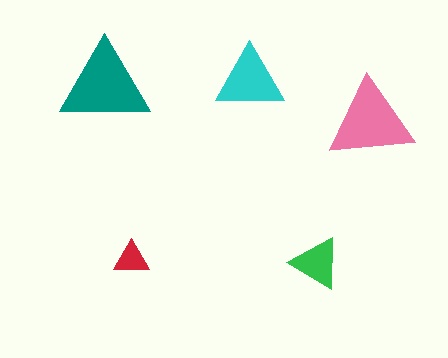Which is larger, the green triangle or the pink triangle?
The pink one.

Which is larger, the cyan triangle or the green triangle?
The cyan one.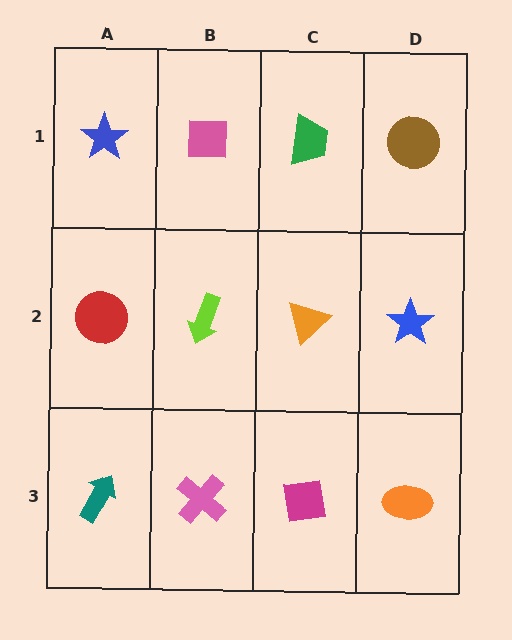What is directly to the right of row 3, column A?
A pink cross.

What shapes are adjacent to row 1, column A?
A red circle (row 2, column A), a pink square (row 1, column B).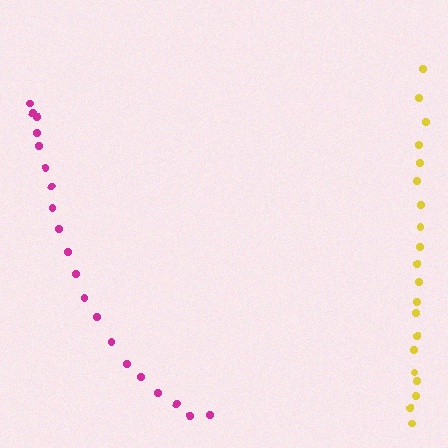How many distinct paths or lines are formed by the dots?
There are 2 distinct paths.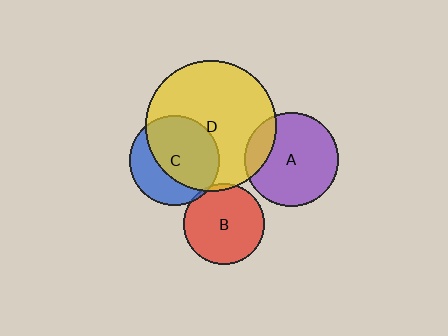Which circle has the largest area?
Circle D (yellow).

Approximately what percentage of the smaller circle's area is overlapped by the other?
Approximately 20%.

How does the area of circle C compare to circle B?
Approximately 1.2 times.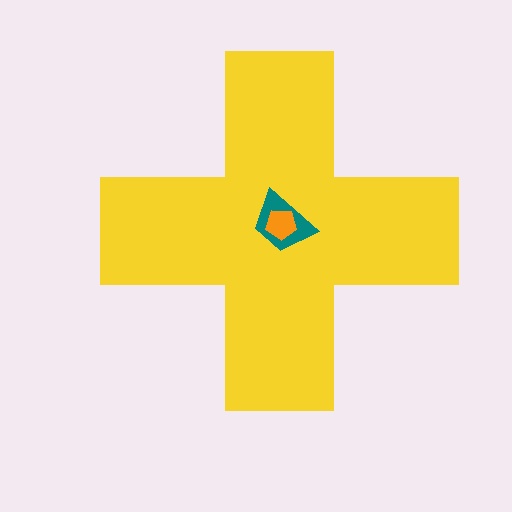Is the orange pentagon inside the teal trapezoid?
Yes.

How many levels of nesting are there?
3.